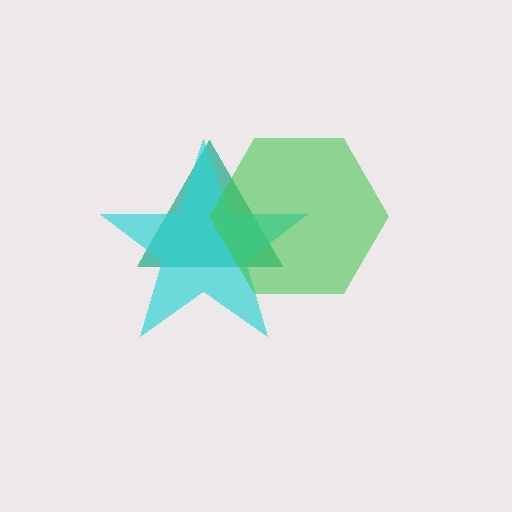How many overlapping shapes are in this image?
There are 3 overlapping shapes in the image.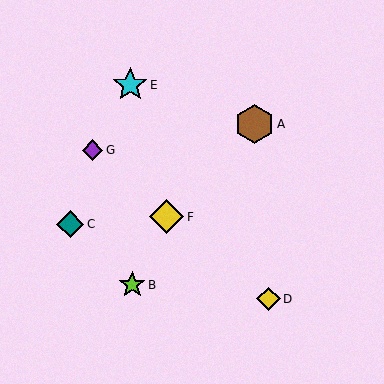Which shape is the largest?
The brown hexagon (labeled A) is the largest.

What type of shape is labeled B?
Shape B is a lime star.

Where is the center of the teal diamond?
The center of the teal diamond is at (70, 224).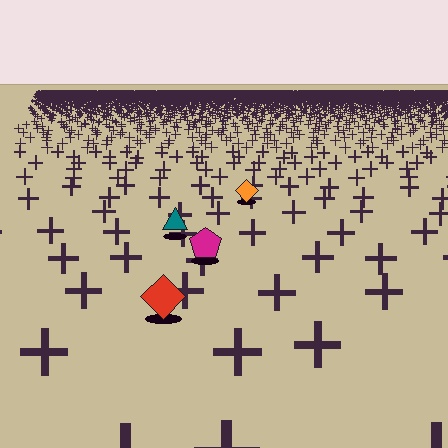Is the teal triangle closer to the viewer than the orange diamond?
Yes. The teal triangle is closer — you can tell from the texture gradient: the ground texture is coarser near it.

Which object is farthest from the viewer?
The orange diamond is farthest from the viewer. It appears smaller and the ground texture around it is denser.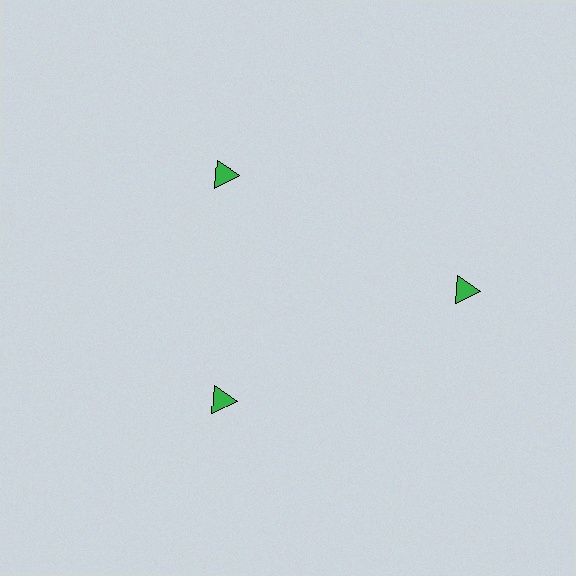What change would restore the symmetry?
The symmetry would be restored by moving it inward, back onto the ring so that all 3 triangles sit at equal angles and equal distance from the center.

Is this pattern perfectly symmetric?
No. The 3 green triangles are arranged in a ring, but one element near the 3 o'clock position is pushed outward from the center, breaking the 3-fold rotational symmetry.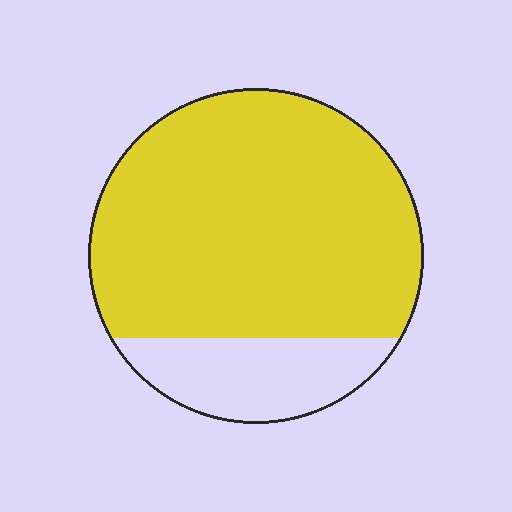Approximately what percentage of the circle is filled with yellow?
Approximately 80%.